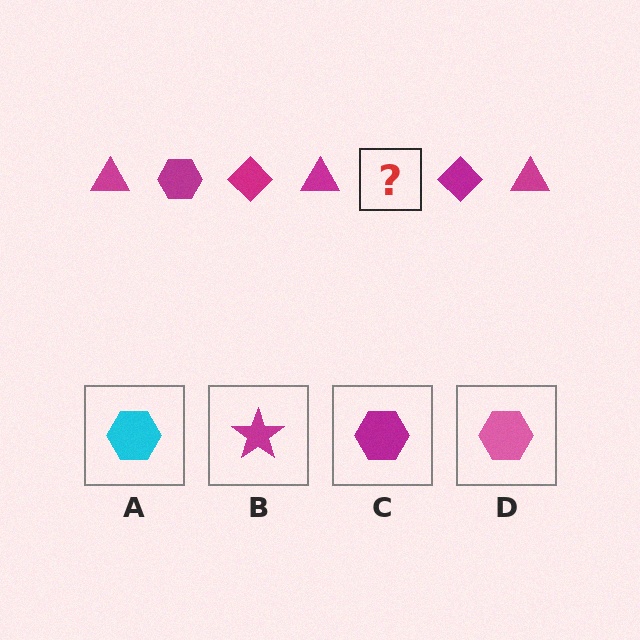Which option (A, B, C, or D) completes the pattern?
C.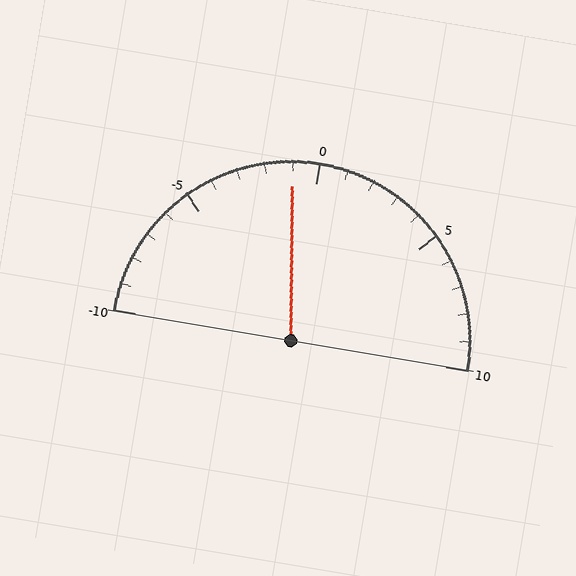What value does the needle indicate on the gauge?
The needle indicates approximately -1.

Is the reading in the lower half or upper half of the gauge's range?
The reading is in the lower half of the range (-10 to 10).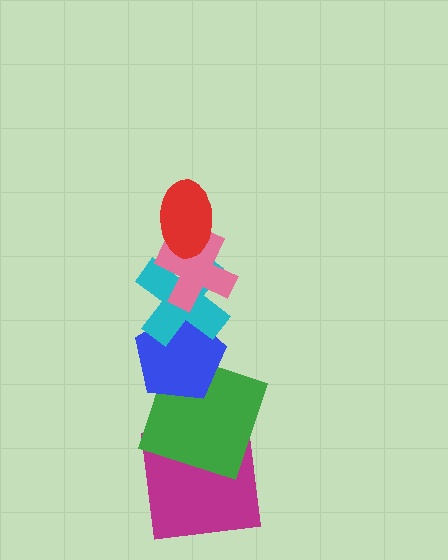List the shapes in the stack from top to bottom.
From top to bottom: the red ellipse, the pink cross, the cyan cross, the blue pentagon, the green square, the magenta square.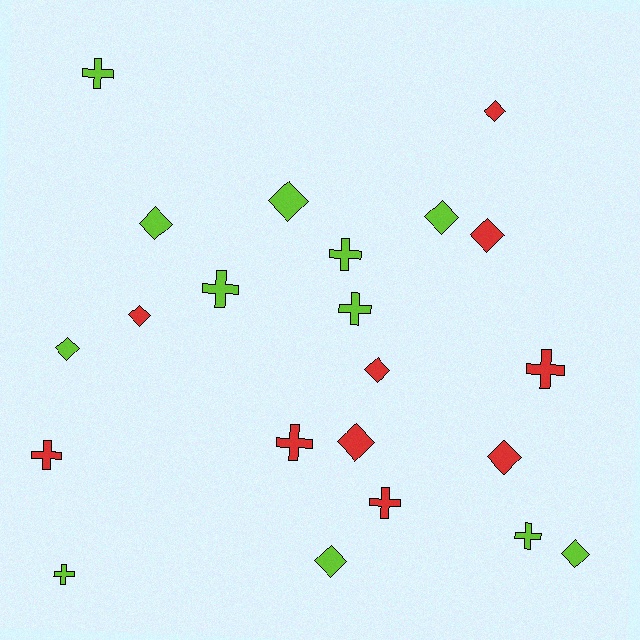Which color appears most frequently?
Lime, with 12 objects.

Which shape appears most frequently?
Diamond, with 12 objects.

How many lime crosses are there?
There are 6 lime crosses.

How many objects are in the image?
There are 22 objects.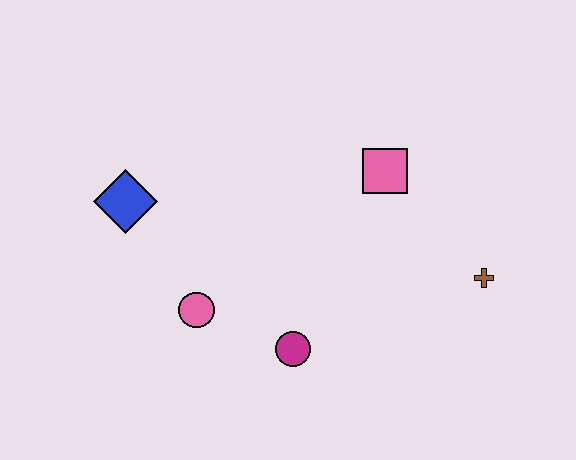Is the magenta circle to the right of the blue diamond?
Yes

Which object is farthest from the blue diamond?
The brown cross is farthest from the blue diamond.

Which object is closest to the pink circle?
The magenta circle is closest to the pink circle.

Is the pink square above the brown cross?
Yes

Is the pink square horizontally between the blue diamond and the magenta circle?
No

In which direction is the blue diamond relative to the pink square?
The blue diamond is to the left of the pink square.